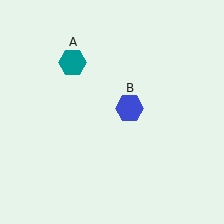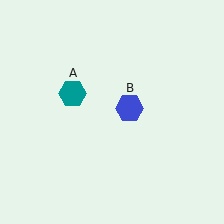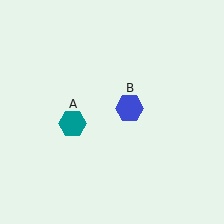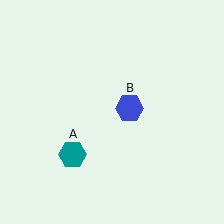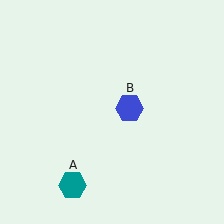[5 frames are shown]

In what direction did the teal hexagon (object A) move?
The teal hexagon (object A) moved down.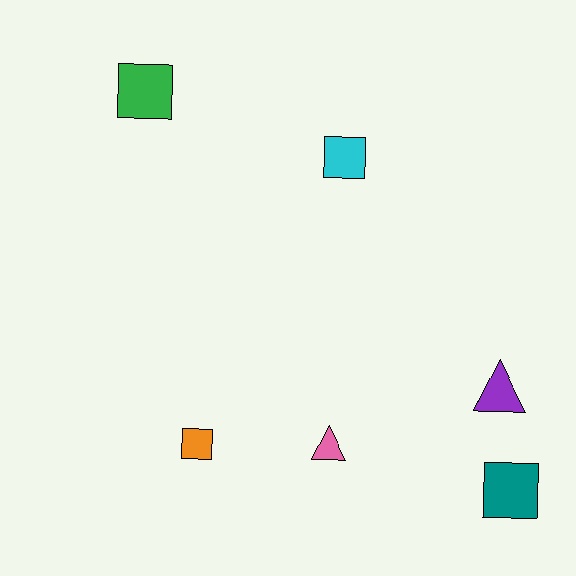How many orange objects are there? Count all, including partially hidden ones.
There is 1 orange object.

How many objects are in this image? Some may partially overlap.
There are 6 objects.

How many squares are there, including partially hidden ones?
There are 4 squares.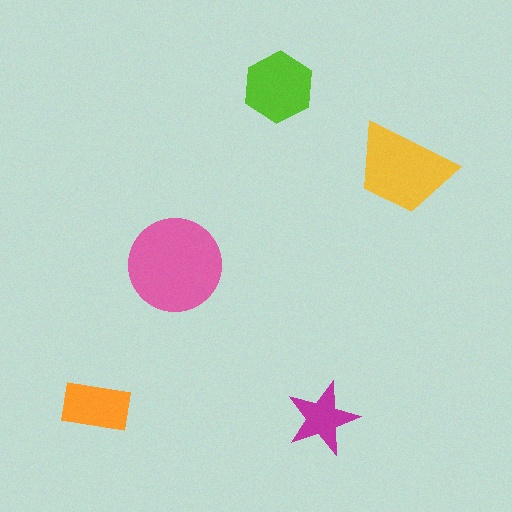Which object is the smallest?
The magenta star.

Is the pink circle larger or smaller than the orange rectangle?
Larger.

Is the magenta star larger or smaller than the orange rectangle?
Smaller.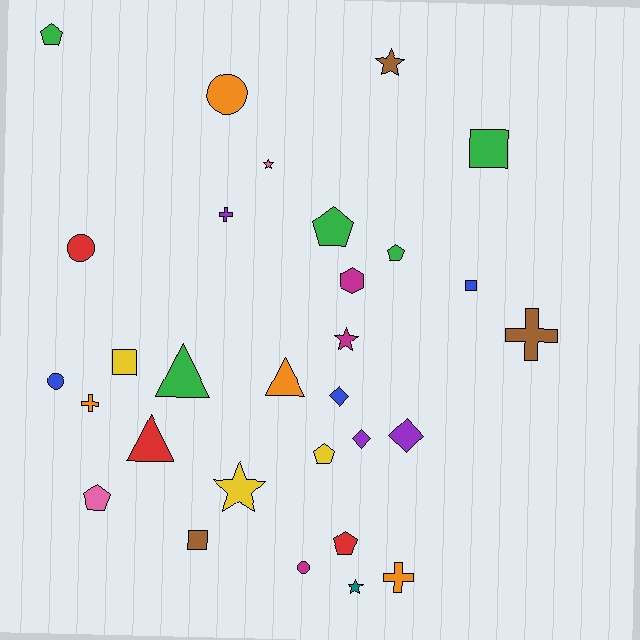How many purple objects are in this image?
There are 3 purple objects.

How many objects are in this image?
There are 30 objects.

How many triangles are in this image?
There are 3 triangles.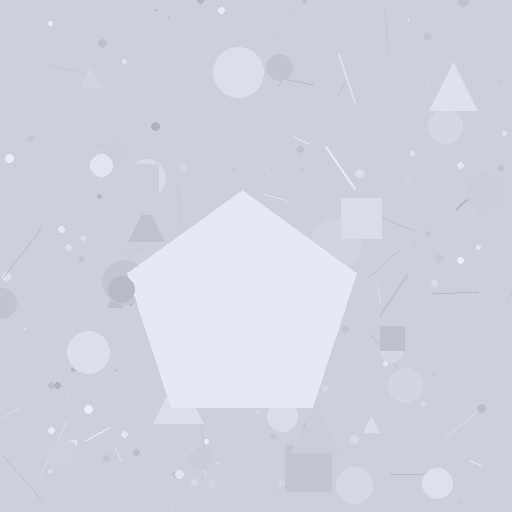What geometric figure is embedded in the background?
A pentagon is embedded in the background.